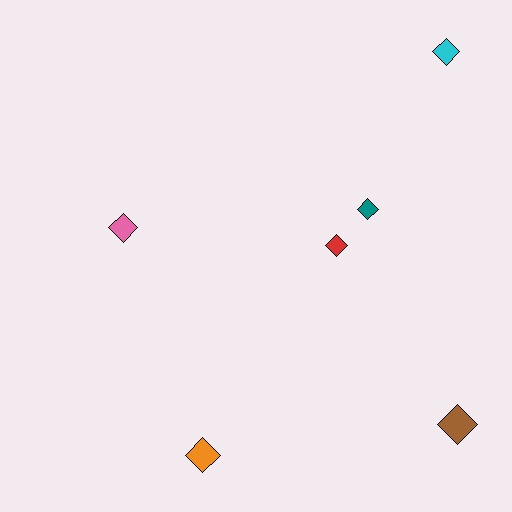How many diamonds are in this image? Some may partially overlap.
There are 6 diamonds.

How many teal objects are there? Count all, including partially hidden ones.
There is 1 teal object.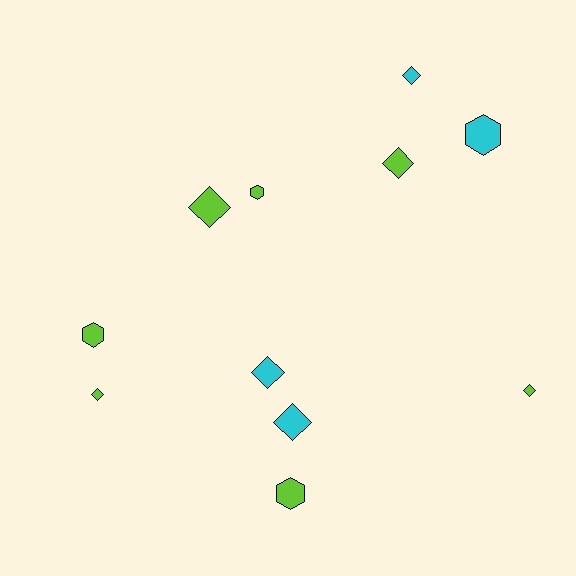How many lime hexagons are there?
There are 3 lime hexagons.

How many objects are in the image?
There are 11 objects.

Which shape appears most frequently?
Diamond, with 7 objects.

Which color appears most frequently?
Lime, with 7 objects.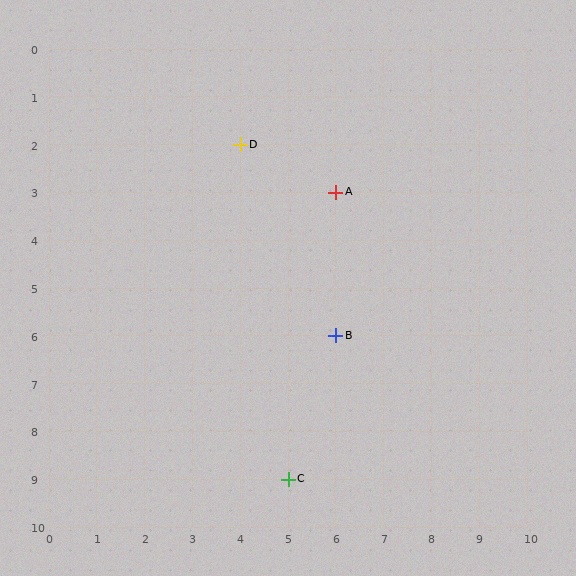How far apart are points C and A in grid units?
Points C and A are 1 column and 6 rows apart (about 6.1 grid units diagonally).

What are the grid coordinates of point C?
Point C is at grid coordinates (5, 9).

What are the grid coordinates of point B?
Point B is at grid coordinates (6, 6).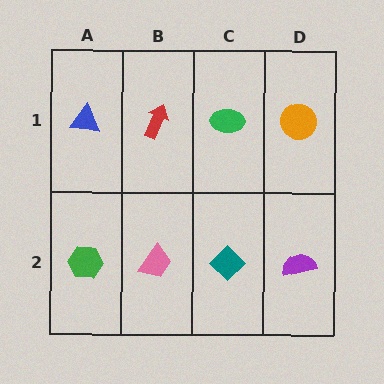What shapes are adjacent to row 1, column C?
A teal diamond (row 2, column C), a red arrow (row 1, column B), an orange circle (row 1, column D).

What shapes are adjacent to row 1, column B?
A pink trapezoid (row 2, column B), a blue triangle (row 1, column A), a green ellipse (row 1, column C).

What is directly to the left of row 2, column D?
A teal diamond.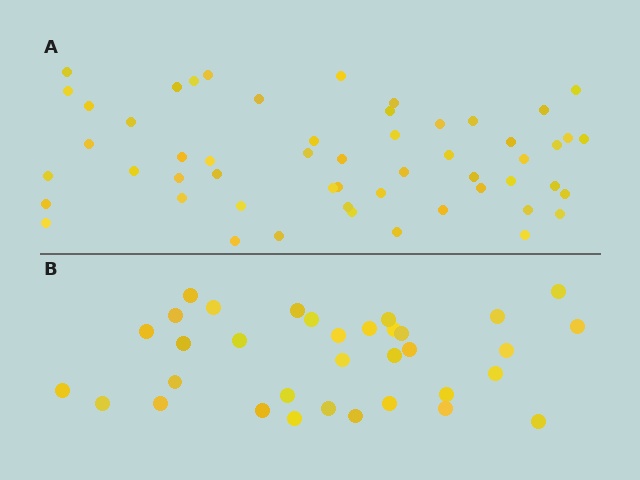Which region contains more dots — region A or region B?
Region A (the top region) has more dots.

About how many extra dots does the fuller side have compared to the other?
Region A has approximately 20 more dots than region B.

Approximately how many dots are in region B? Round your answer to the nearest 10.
About 30 dots. (The exact count is 34, which rounds to 30.)